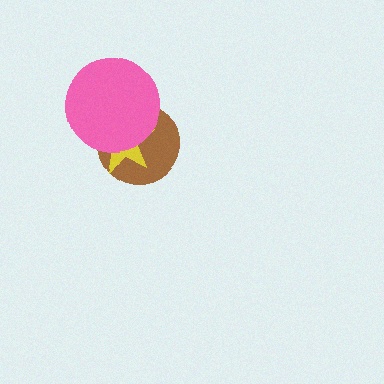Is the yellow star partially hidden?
Yes, it is partially covered by another shape.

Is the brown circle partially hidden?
Yes, it is partially covered by another shape.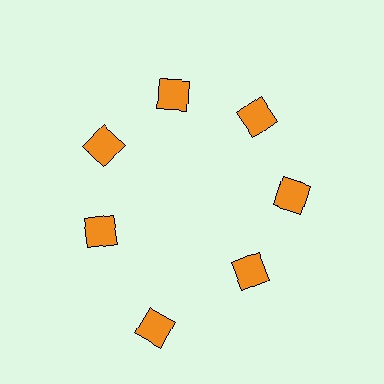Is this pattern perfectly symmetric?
No. The 7 orange diamonds are arranged in a ring, but one element near the 6 o'clock position is pushed outward from the center, breaking the 7-fold rotational symmetry.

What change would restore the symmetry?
The symmetry would be restored by moving it inward, back onto the ring so that all 7 diamonds sit at equal angles and equal distance from the center.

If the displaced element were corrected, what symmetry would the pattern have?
It would have 7-fold rotational symmetry — the pattern would map onto itself every 51 degrees.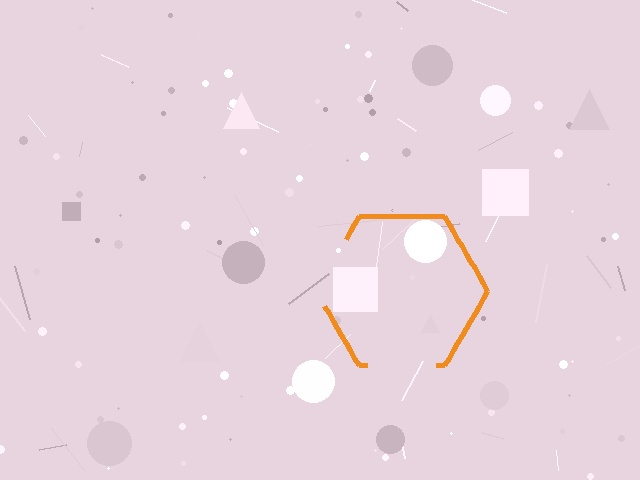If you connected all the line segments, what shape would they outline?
They would outline a hexagon.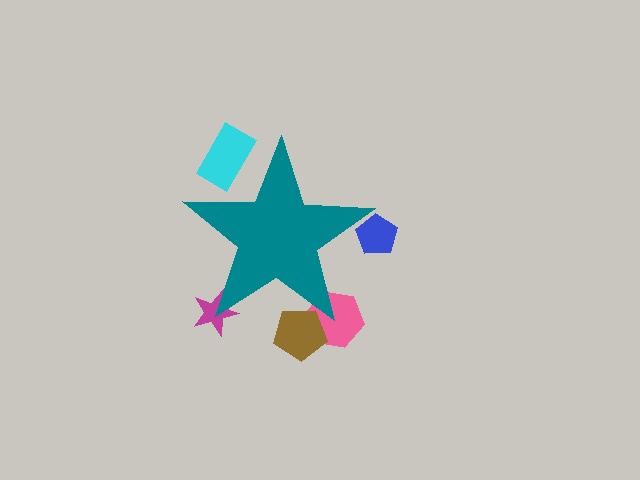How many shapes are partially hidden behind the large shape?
5 shapes are partially hidden.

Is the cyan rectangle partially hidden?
Yes, the cyan rectangle is partially hidden behind the teal star.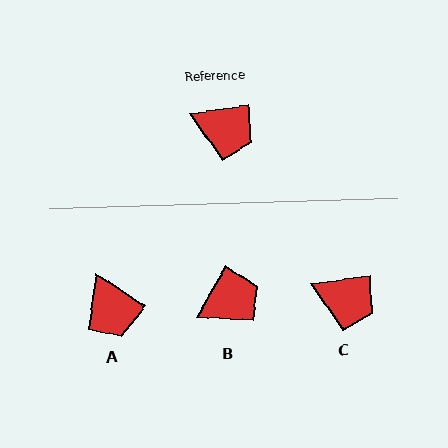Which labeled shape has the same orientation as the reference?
C.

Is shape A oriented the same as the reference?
No, it is off by about 42 degrees.